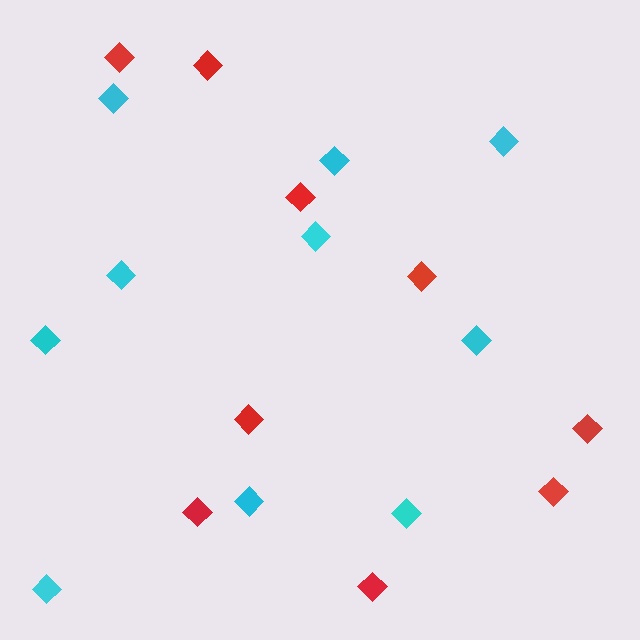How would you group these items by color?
There are 2 groups: one group of red diamonds (9) and one group of cyan diamonds (10).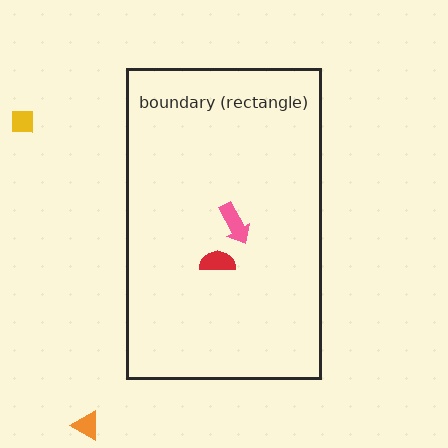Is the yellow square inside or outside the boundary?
Outside.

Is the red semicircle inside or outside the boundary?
Inside.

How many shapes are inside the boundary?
2 inside, 2 outside.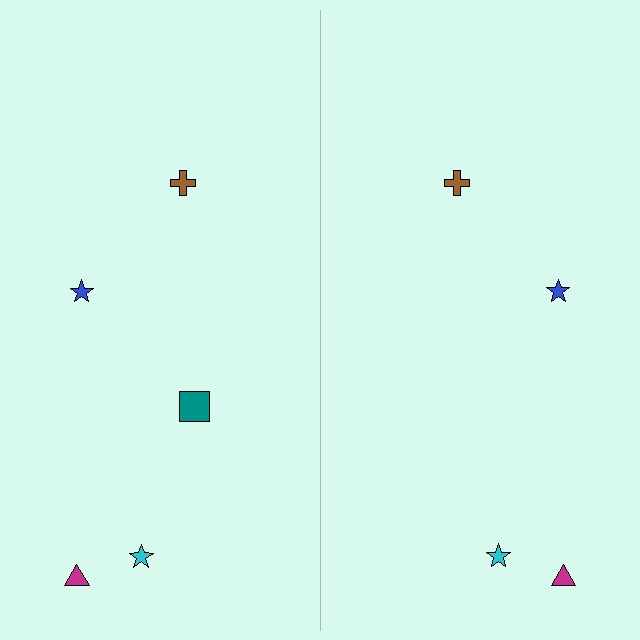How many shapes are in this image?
There are 9 shapes in this image.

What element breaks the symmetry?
A teal square is missing from the right side.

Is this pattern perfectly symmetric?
No, the pattern is not perfectly symmetric. A teal square is missing from the right side.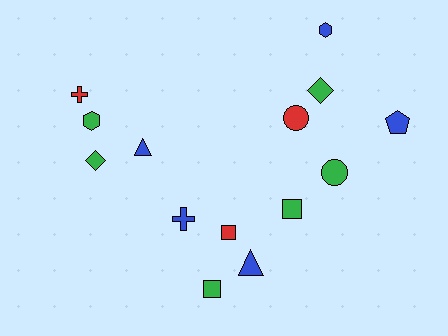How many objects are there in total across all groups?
There are 14 objects.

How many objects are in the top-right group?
There are 6 objects.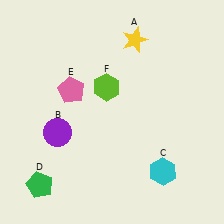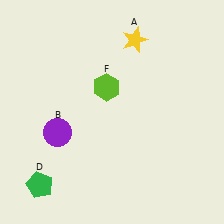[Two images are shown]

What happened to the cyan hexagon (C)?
The cyan hexagon (C) was removed in Image 2. It was in the bottom-right area of Image 1.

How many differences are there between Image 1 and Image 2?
There are 2 differences between the two images.